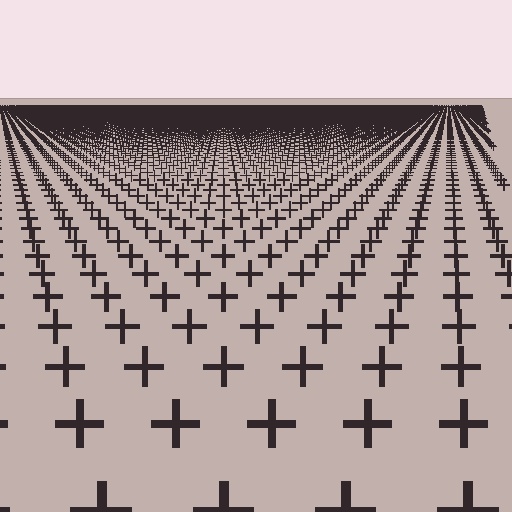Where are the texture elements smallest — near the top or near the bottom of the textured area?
Near the top.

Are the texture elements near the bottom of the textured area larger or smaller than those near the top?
Larger. Near the bottom, elements are closer to the viewer and appear at a bigger on-screen size.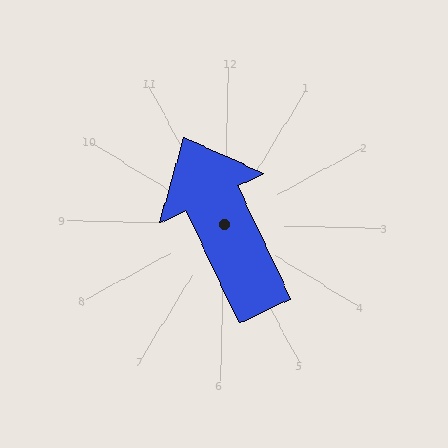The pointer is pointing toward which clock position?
Roughly 11 o'clock.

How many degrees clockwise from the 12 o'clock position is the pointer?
Approximately 333 degrees.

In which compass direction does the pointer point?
Northwest.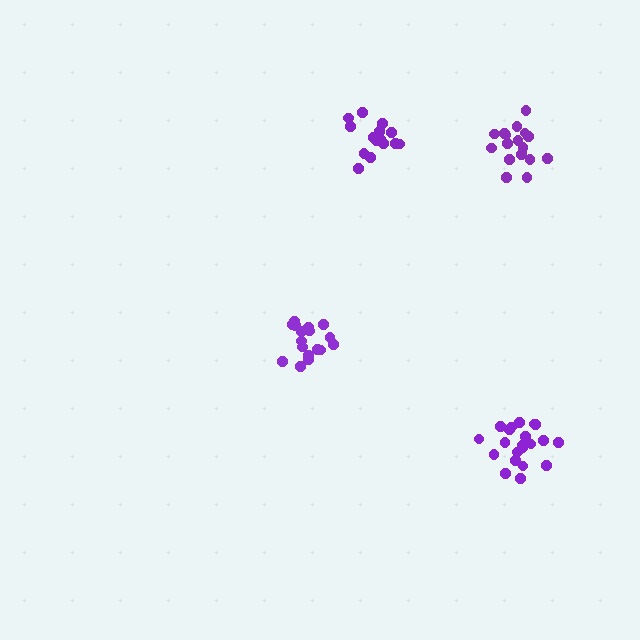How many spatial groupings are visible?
There are 4 spatial groupings.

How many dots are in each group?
Group 1: 18 dots, Group 2: 21 dots, Group 3: 17 dots, Group 4: 15 dots (71 total).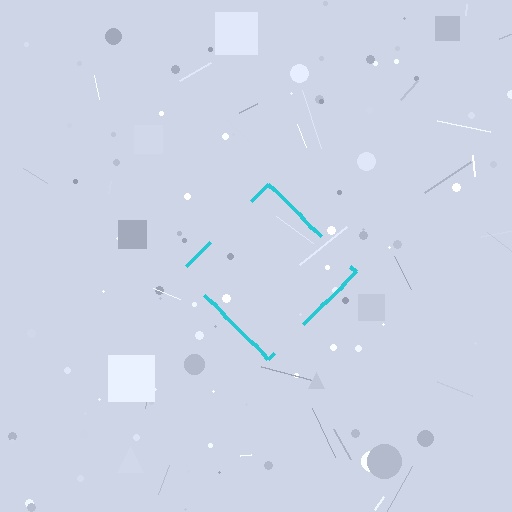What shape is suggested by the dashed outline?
The dashed outline suggests a diamond.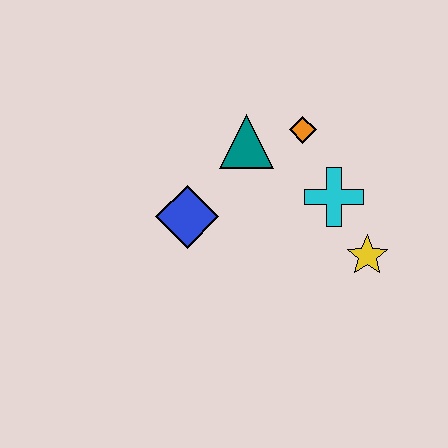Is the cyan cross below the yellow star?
No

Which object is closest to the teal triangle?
The orange diamond is closest to the teal triangle.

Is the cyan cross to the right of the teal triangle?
Yes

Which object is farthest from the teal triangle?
The yellow star is farthest from the teal triangle.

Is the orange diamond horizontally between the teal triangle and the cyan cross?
Yes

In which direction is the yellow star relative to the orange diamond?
The yellow star is below the orange diamond.